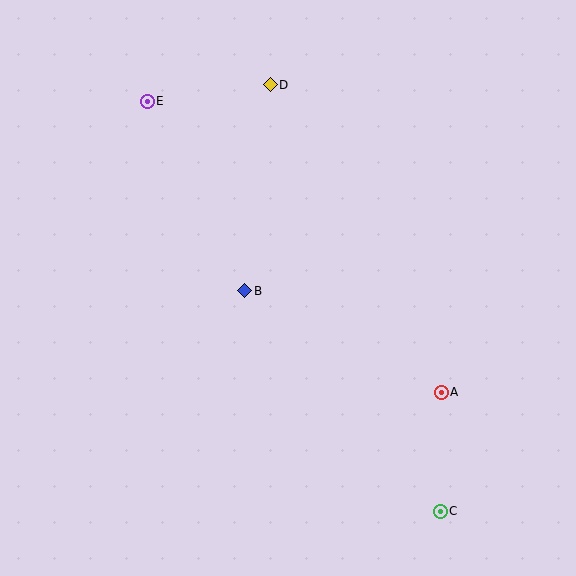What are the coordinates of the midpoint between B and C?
The midpoint between B and C is at (342, 401).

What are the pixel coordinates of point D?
Point D is at (270, 85).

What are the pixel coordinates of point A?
Point A is at (441, 392).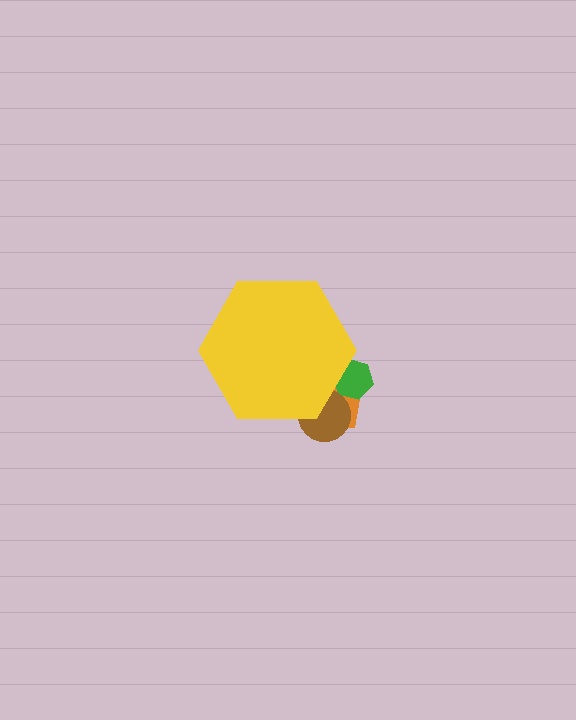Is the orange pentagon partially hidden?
Yes, the orange pentagon is partially hidden behind the yellow hexagon.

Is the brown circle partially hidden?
Yes, the brown circle is partially hidden behind the yellow hexagon.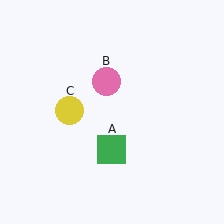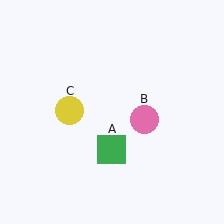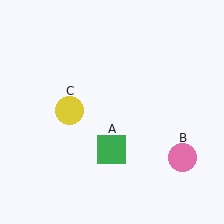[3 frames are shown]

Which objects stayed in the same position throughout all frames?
Green square (object A) and yellow circle (object C) remained stationary.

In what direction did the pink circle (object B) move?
The pink circle (object B) moved down and to the right.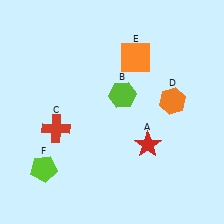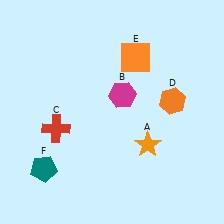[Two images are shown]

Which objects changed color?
A changed from red to orange. B changed from lime to magenta. F changed from lime to teal.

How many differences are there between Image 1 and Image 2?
There are 3 differences between the two images.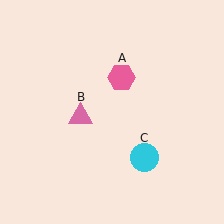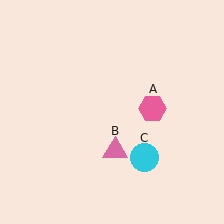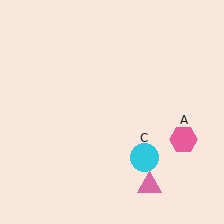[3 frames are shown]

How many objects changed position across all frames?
2 objects changed position: pink hexagon (object A), pink triangle (object B).